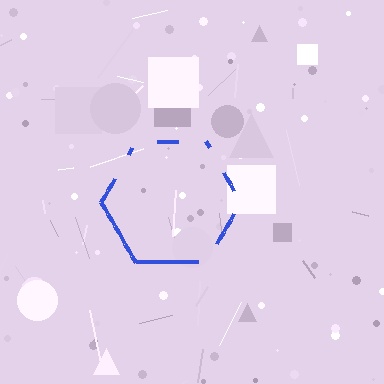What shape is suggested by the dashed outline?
The dashed outline suggests a hexagon.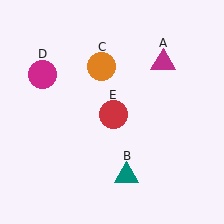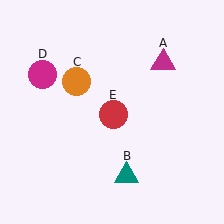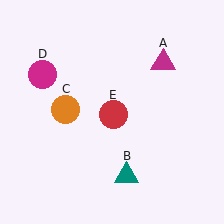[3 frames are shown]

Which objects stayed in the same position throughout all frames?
Magenta triangle (object A) and teal triangle (object B) and magenta circle (object D) and red circle (object E) remained stationary.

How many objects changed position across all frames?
1 object changed position: orange circle (object C).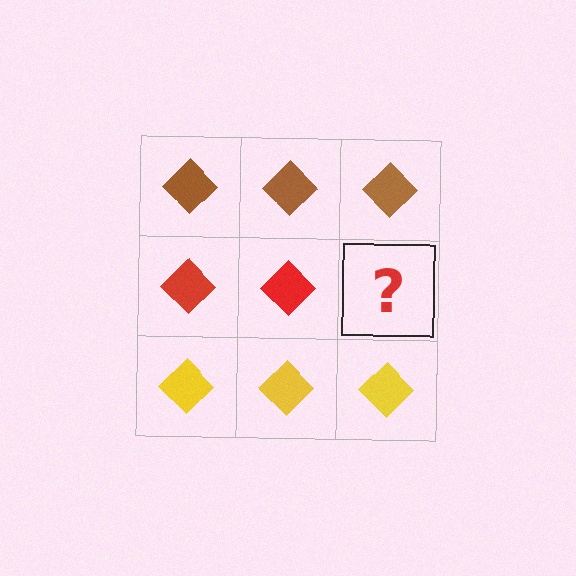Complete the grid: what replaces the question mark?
The question mark should be replaced with a red diamond.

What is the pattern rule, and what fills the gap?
The rule is that each row has a consistent color. The gap should be filled with a red diamond.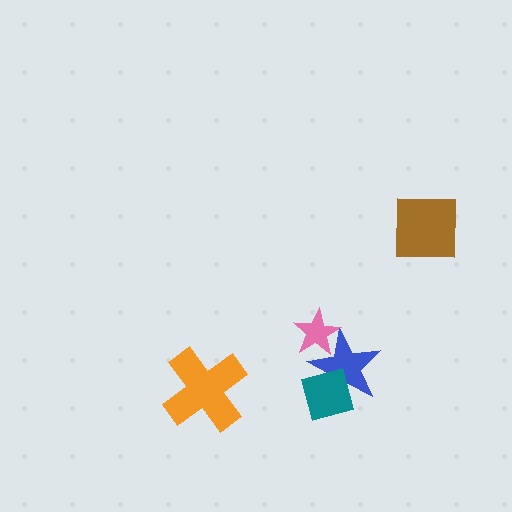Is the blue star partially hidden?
Yes, it is partially covered by another shape.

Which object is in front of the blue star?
The teal diamond is in front of the blue star.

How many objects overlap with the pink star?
1 object overlaps with the pink star.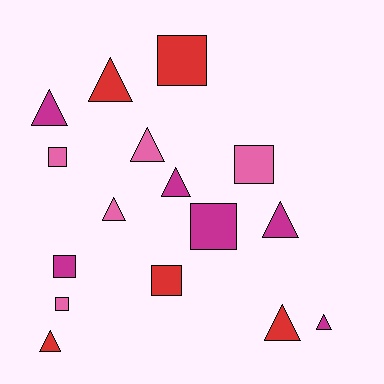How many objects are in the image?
There are 16 objects.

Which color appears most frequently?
Magenta, with 6 objects.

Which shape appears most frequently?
Triangle, with 9 objects.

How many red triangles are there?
There are 3 red triangles.